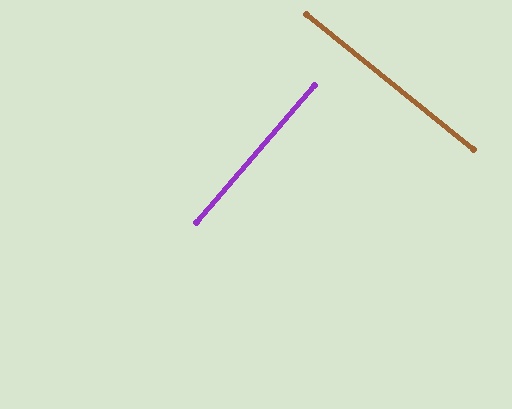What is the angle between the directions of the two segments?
Approximately 88 degrees.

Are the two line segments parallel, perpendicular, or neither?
Perpendicular — they meet at approximately 88°.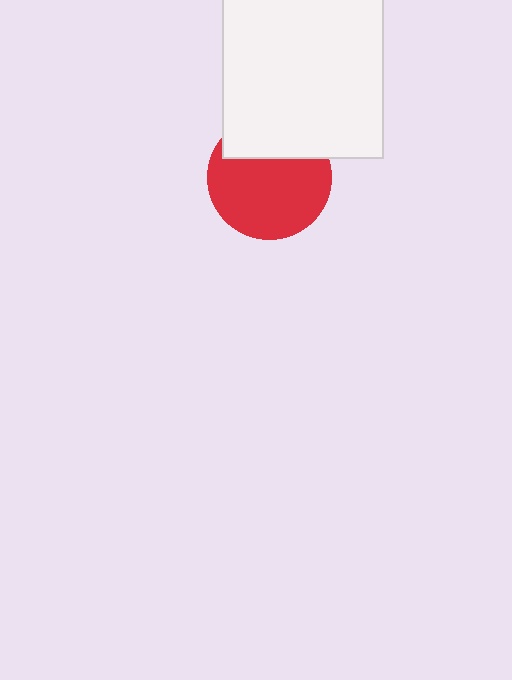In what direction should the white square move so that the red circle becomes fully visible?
The white square should move up. That is the shortest direction to clear the overlap and leave the red circle fully visible.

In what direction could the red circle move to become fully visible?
The red circle could move down. That would shift it out from behind the white square entirely.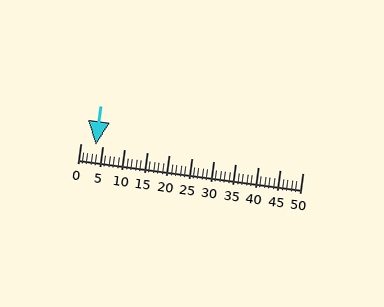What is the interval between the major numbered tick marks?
The major tick marks are spaced 5 units apart.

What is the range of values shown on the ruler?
The ruler shows values from 0 to 50.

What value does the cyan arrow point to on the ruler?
The cyan arrow points to approximately 4.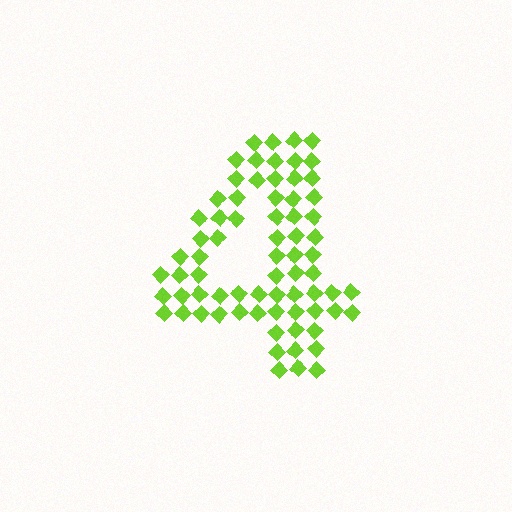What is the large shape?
The large shape is the digit 4.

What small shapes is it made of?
It is made of small diamonds.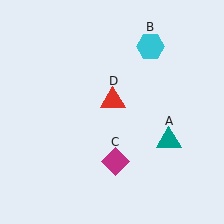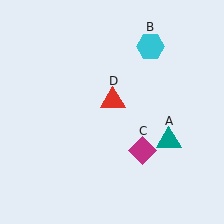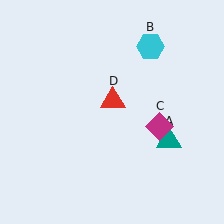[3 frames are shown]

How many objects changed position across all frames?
1 object changed position: magenta diamond (object C).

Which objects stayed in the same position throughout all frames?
Teal triangle (object A) and cyan hexagon (object B) and red triangle (object D) remained stationary.